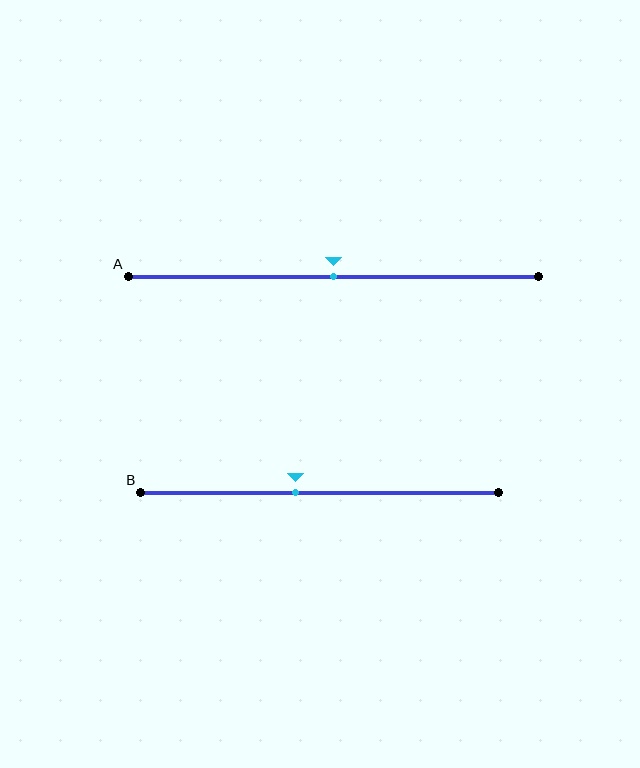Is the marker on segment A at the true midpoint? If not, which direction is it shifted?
Yes, the marker on segment A is at the true midpoint.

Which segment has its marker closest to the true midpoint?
Segment A has its marker closest to the true midpoint.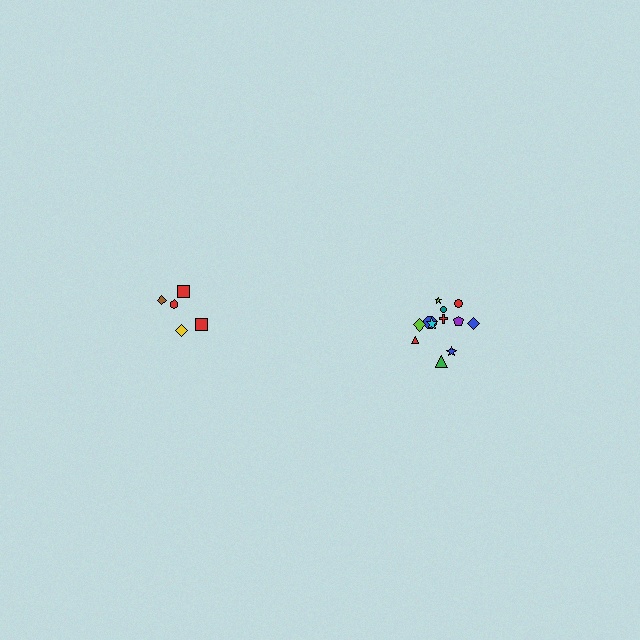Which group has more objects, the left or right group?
The right group.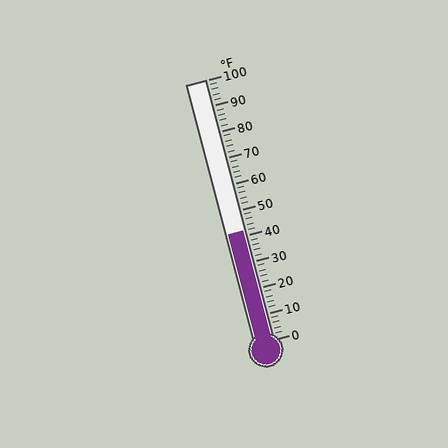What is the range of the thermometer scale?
The thermometer scale ranges from 0°F to 100°F.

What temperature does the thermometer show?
The thermometer shows approximately 42°F.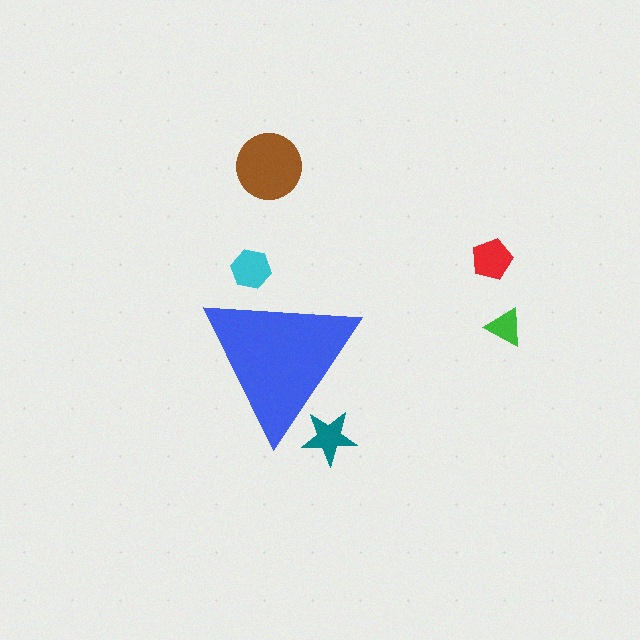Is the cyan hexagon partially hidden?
Yes, the cyan hexagon is partially hidden behind the blue triangle.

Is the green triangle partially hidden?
No, the green triangle is fully visible.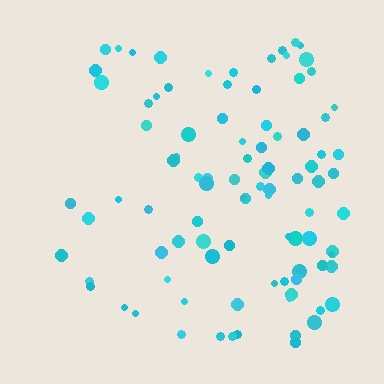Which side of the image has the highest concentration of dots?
The right.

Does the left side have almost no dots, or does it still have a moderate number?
Still a moderate number, just noticeably fewer than the right.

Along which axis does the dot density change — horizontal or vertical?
Horizontal.